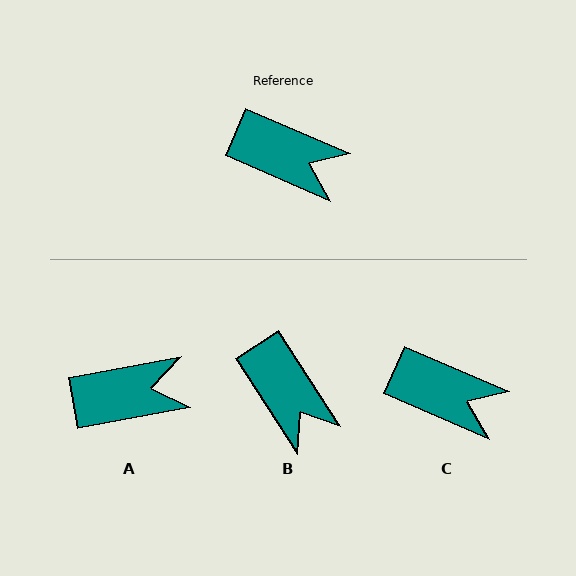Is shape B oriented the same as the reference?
No, it is off by about 34 degrees.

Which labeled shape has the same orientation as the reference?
C.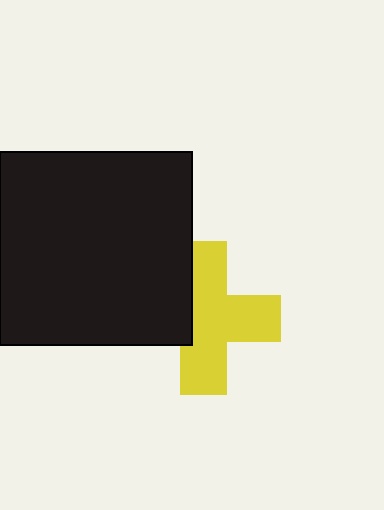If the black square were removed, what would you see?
You would see the complete yellow cross.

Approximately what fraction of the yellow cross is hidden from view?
Roughly 31% of the yellow cross is hidden behind the black square.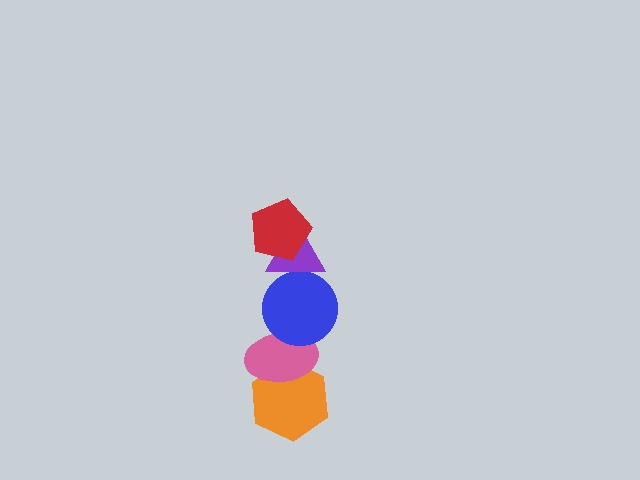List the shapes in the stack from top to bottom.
From top to bottom: the red pentagon, the purple triangle, the blue circle, the pink ellipse, the orange hexagon.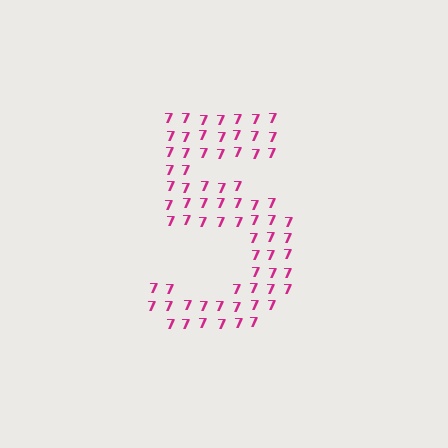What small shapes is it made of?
It is made of small digit 7's.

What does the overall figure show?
The overall figure shows the digit 5.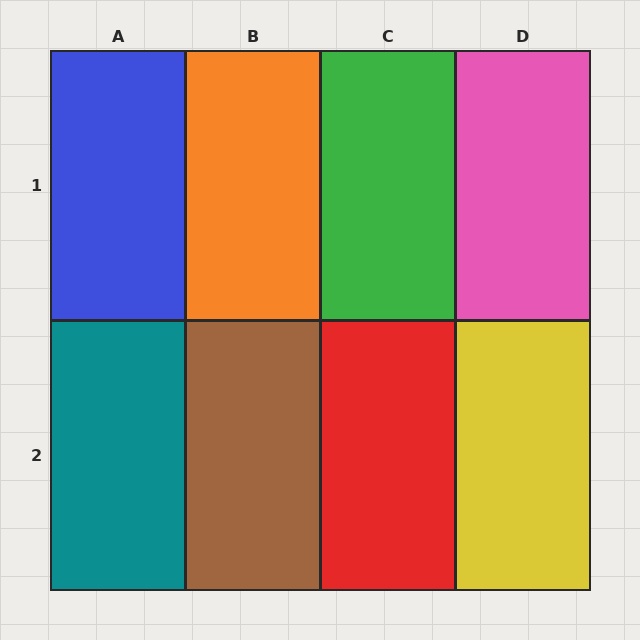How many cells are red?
1 cell is red.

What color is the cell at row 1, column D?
Pink.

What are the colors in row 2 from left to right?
Teal, brown, red, yellow.